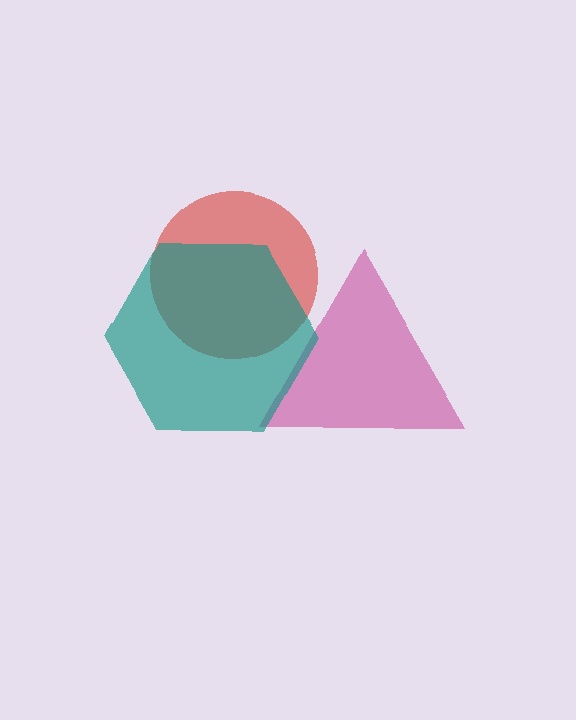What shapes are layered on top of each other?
The layered shapes are: a magenta triangle, a red circle, a teal hexagon.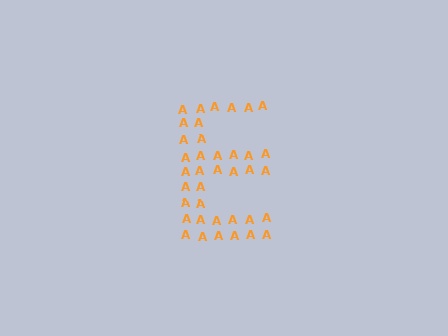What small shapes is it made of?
It is made of small letter A's.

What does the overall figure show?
The overall figure shows the letter E.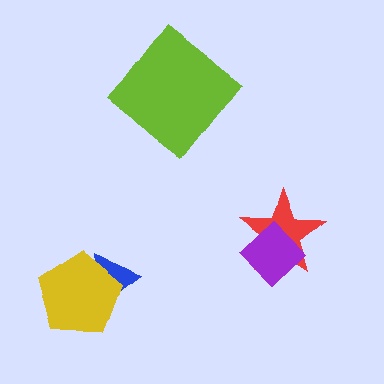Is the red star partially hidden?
Yes, it is partially covered by another shape.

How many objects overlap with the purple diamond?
1 object overlaps with the purple diamond.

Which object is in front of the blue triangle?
The yellow pentagon is in front of the blue triangle.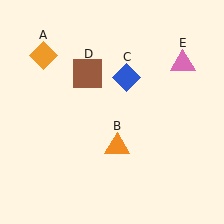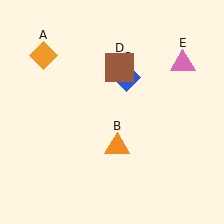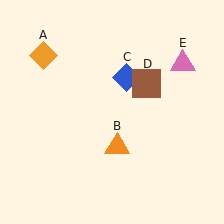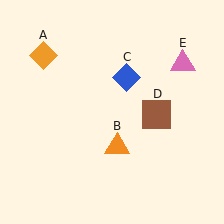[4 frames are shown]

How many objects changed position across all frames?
1 object changed position: brown square (object D).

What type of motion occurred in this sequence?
The brown square (object D) rotated clockwise around the center of the scene.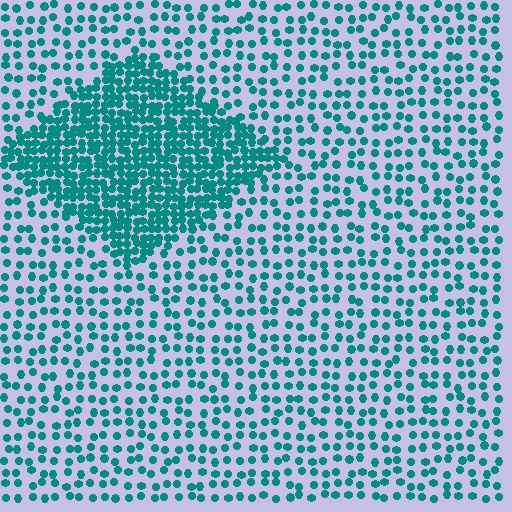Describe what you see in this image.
The image contains small teal elements arranged at two different densities. A diamond-shaped region is visible where the elements are more densely packed than the surrounding area.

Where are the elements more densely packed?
The elements are more densely packed inside the diamond boundary.